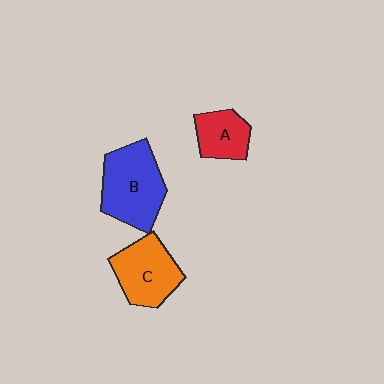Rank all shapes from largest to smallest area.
From largest to smallest: B (blue), C (orange), A (red).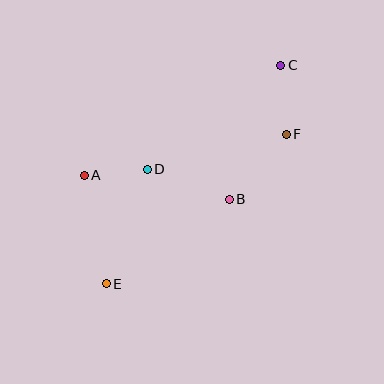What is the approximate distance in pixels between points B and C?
The distance between B and C is approximately 143 pixels.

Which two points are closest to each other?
Points A and D are closest to each other.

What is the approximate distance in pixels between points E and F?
The distance between E and F is approximately 234 pixels.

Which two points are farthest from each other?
Points C and E are farthest from each other.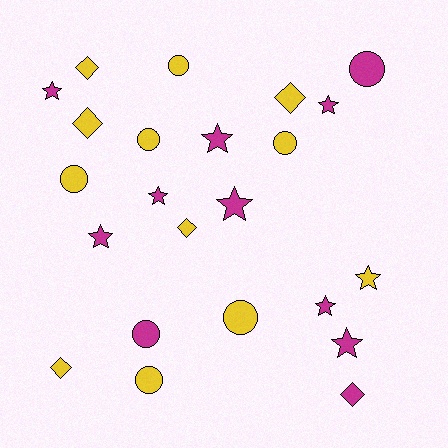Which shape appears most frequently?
Star, with 9 objects.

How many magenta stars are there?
There are 8 magenta stars.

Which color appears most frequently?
Yellow, with 12 objects.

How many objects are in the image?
There are 23 objects.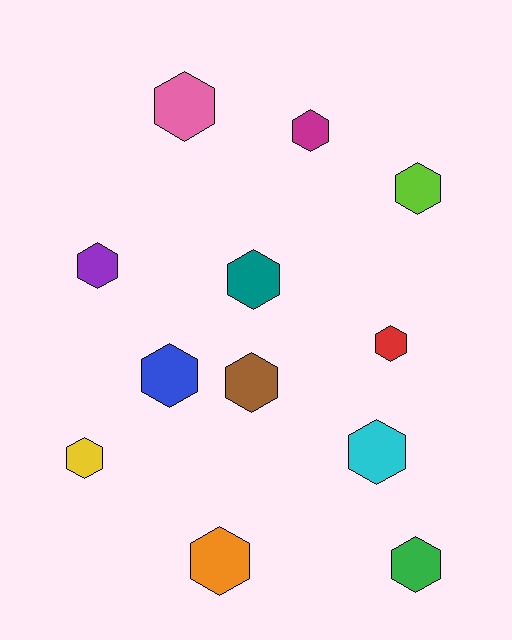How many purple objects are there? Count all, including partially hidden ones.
There is 1 purple object.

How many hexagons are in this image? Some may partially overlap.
There are 12 hexagons.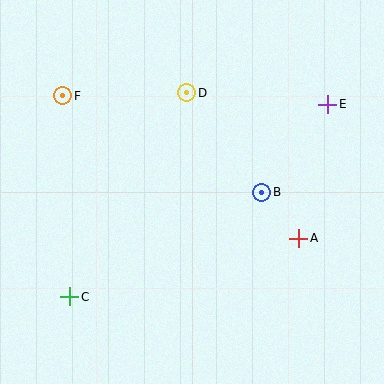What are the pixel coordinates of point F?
Point F is at (63, 96).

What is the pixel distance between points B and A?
The distance between B and A is 59 pixels.